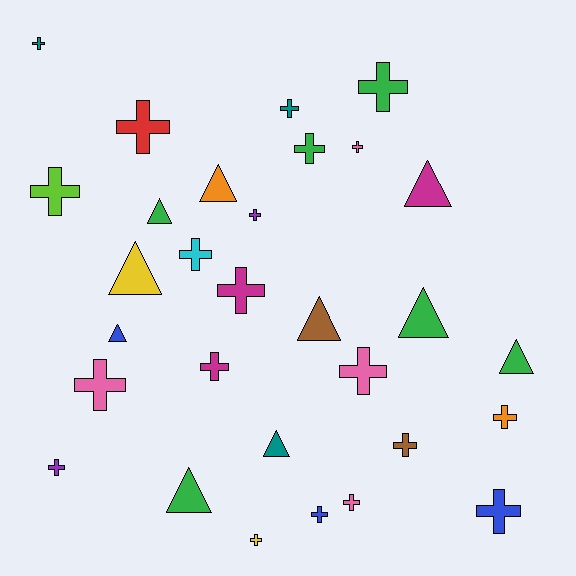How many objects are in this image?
There are 30 objects.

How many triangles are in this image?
There are 10 triangles.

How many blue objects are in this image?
There are 3 blue objects.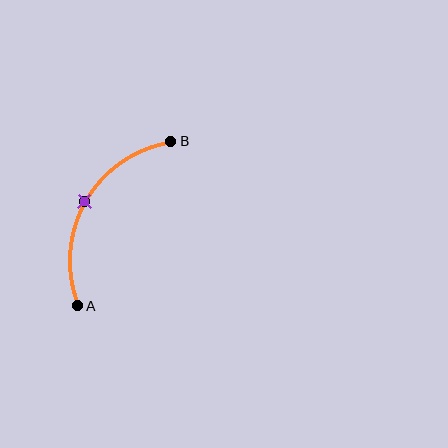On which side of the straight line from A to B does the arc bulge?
The arc bulges to the left of the straight line connecting A and B.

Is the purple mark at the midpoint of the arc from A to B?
Yes. The purple mark lies on the arc at equal arc-length from both A and B — it is the arc midpoint.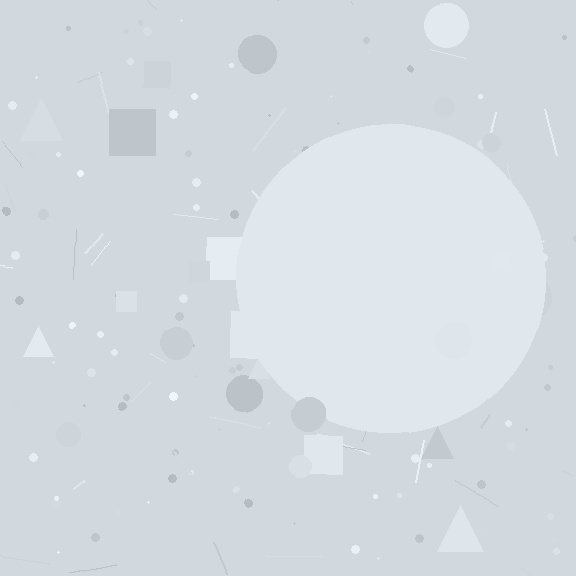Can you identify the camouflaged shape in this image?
The camouflaged shape is a circle.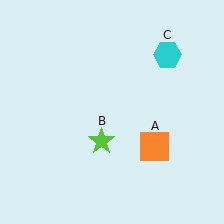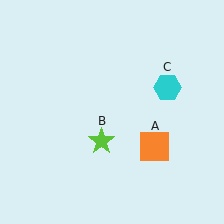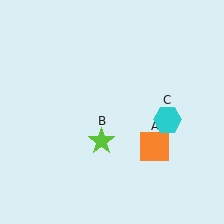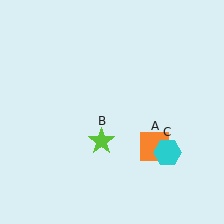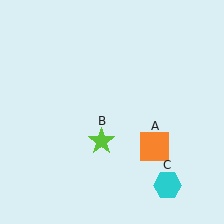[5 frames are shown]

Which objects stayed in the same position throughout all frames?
Orange square (object A) and lime star (object B) remained stationary.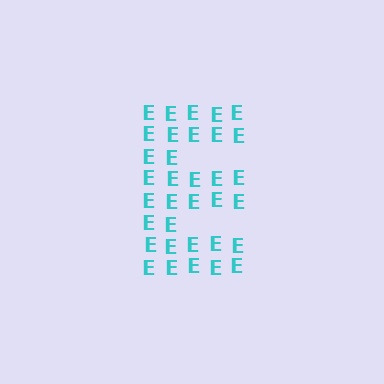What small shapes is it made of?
It is made of small letter E's.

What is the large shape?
The large shape is the letter E.